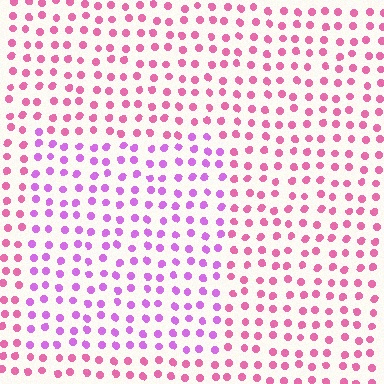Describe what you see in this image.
The image is filled with small pink elements in a uniform arrangement. A rectangle-shaped region is visible where the elements are tinted to a slightly different hue, forming a subtle color boundary.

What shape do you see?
I see a rectangle.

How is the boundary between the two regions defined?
The boundary is defined purely by a slight shift in hue (about 37 degrees). Spacing, size, and orientation are identical on both sides.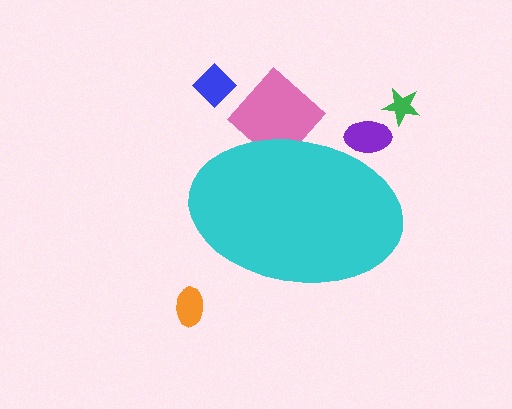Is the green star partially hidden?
No, the green star is fully visible.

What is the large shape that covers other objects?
A cyan ellipse.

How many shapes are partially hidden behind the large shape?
2 shapes are partially hidden.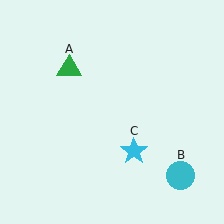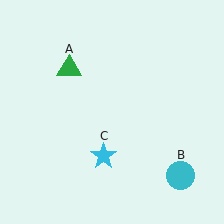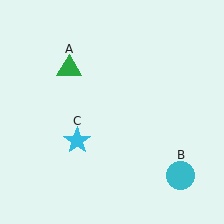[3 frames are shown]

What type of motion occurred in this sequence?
The cyan star (object C) rotated clockwise around the center of the scene.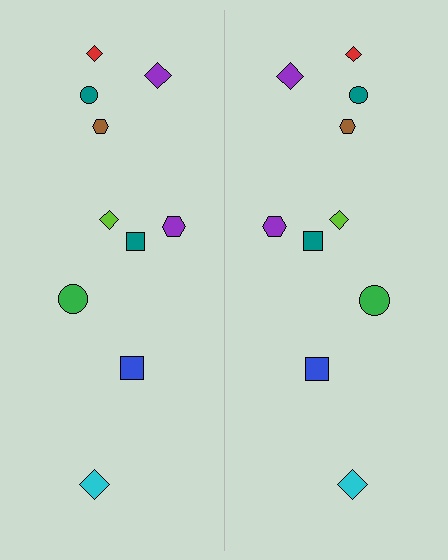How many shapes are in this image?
There are 20 shapes in this image.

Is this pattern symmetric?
Yes, this pattern has bilateral (reflection) symmetry.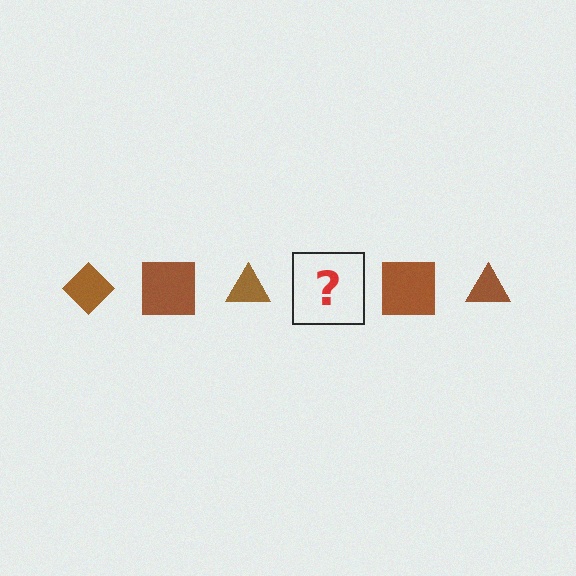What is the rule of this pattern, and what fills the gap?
The rule is that the pattern cycles through diamond, square, triangle shapes in brown. The gap should be filled with a brown diamond.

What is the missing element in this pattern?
The missing element is a brown diamond.